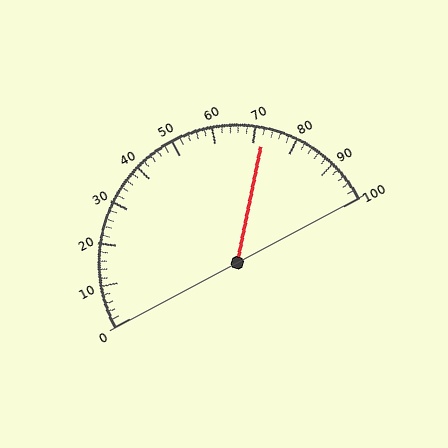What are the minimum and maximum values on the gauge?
The gauge ranges from 0 to 100.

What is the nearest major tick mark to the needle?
The nearest major tick mark is 70.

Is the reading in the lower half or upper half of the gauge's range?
The reading is in the upper half of the range (0 to 100).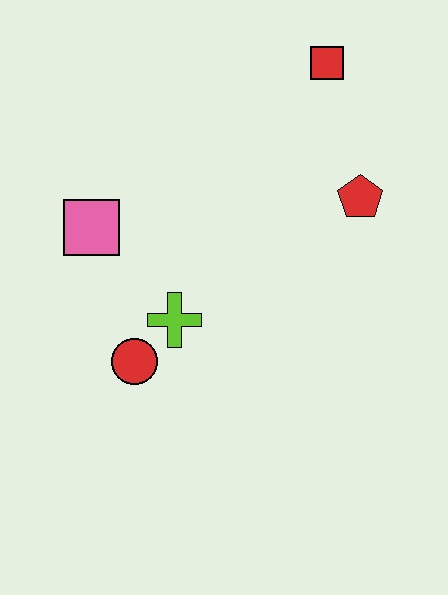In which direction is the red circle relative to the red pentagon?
The red circle is to the left of the red pentagon.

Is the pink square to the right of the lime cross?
No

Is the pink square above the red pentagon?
No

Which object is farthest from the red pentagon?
The red circle is farthest from the red pentagon.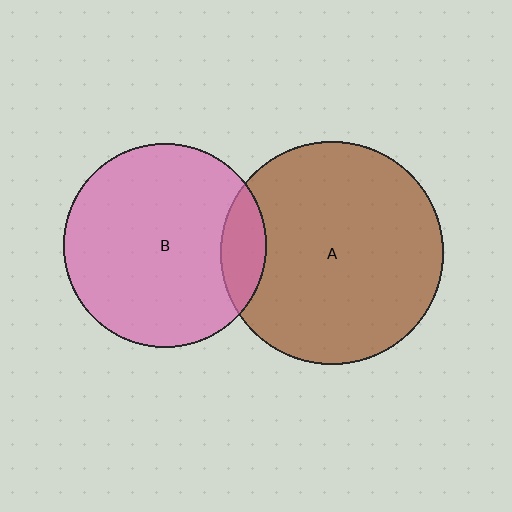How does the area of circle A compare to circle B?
Approximately 1.2 times.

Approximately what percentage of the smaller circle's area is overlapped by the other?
Approximately 15%.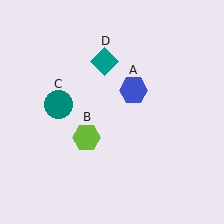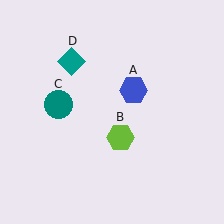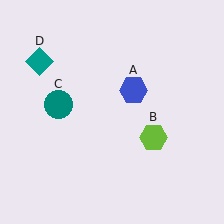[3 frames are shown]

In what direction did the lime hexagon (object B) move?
The lime hexagon (object B) moved right.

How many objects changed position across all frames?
2 objects changed position: lime hexagon (object B), teal diamond (object D).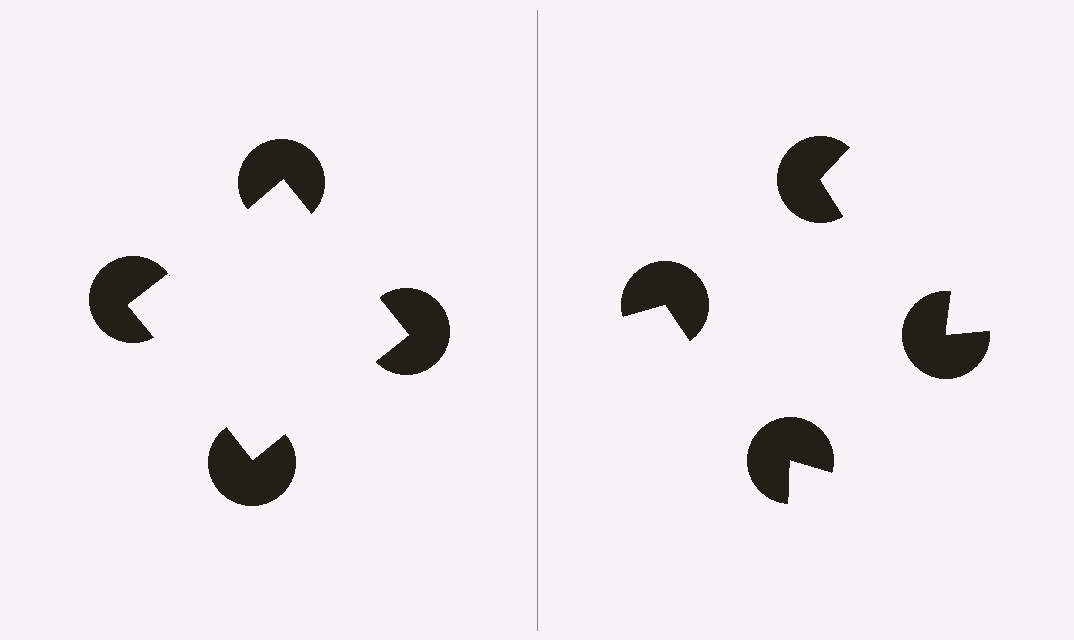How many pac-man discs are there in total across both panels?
8 — 4 on each side.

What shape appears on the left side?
An illusory square.